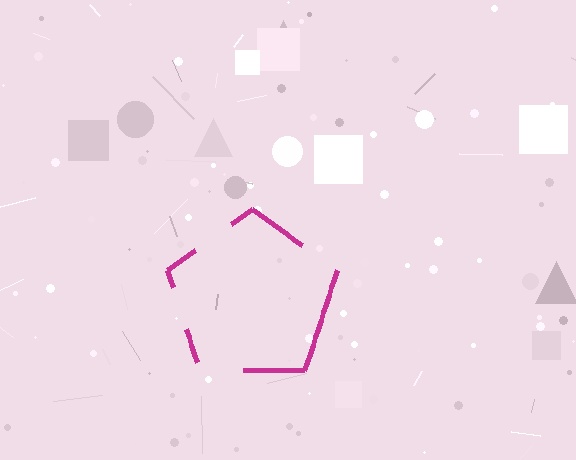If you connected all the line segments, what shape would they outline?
They would outline a pentagon.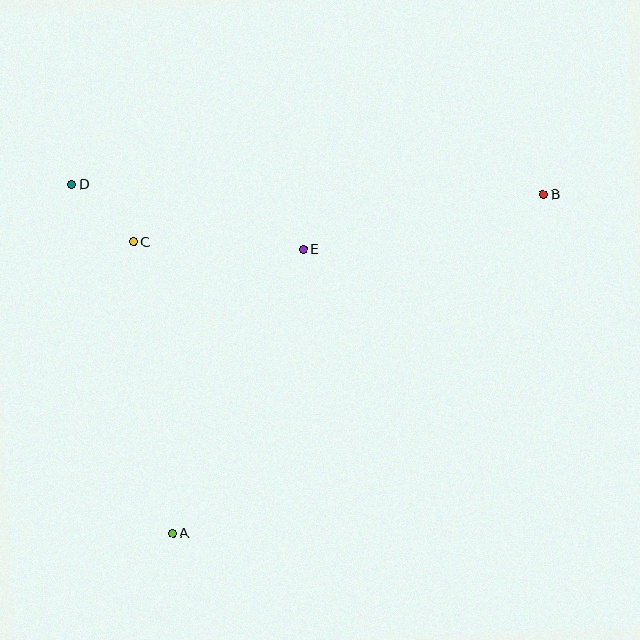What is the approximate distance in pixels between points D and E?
The distance between D and E is approximately 240 pixels.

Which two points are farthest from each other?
Points A and B are farthest from each other.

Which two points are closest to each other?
Points C and D are closest to each other.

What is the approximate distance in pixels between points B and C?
The distance between B and C is approximately 413 pixels.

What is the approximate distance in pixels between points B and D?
The distance between B and D is approximately 472 pixels.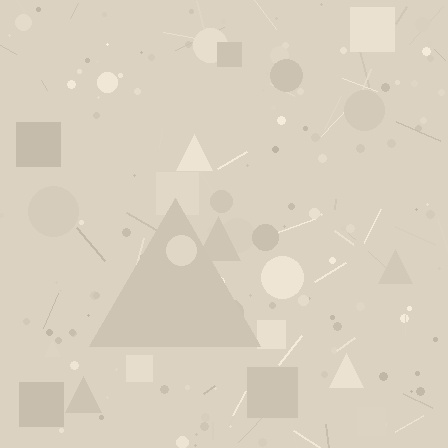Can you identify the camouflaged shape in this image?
The camouflaged shape is a triangle.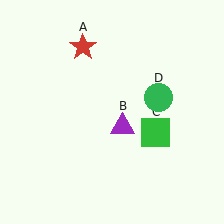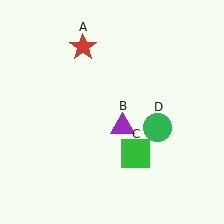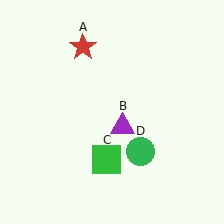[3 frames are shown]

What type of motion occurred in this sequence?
The green square (object C), green circle (object D) rotated clockwise around the center of the scene.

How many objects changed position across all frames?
2 objects changed position: green square (object C), green circle (object D).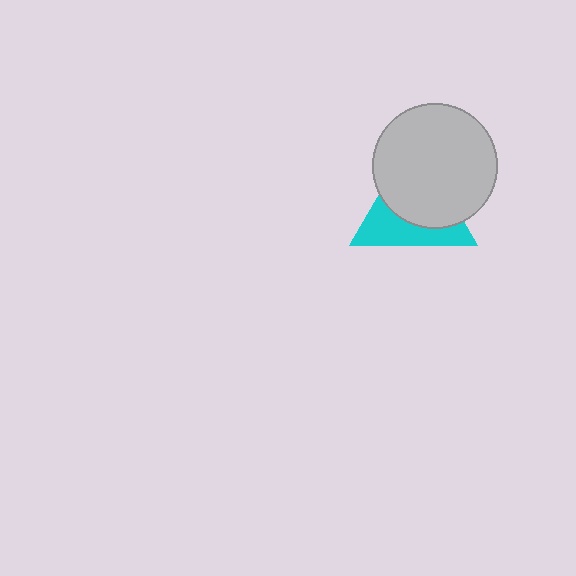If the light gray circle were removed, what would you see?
You would see the complete cyan triangle.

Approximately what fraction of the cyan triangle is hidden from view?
Roughly 59% of the cyan triangle is hidden behind the light gray circle.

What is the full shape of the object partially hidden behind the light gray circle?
The partially hidden object is a cyan triangle.